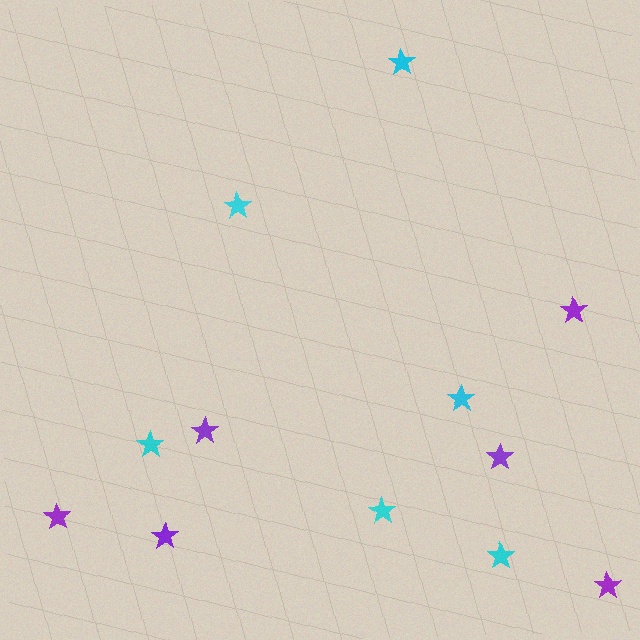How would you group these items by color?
There are 2 groups: one group of cyan stars (6) and one group of purple stars (6).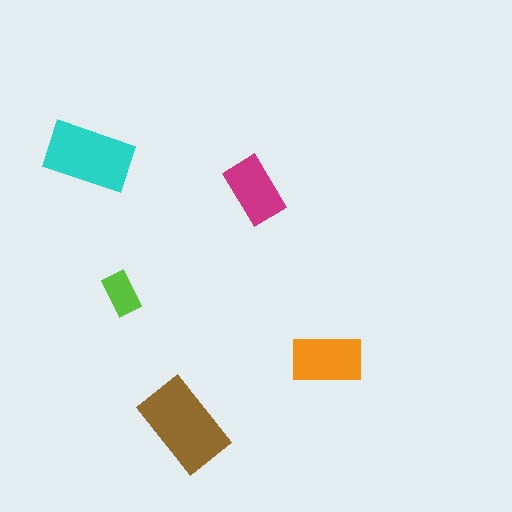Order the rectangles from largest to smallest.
the brown one, the cyan one, the orange one, the magenta one, the lime one.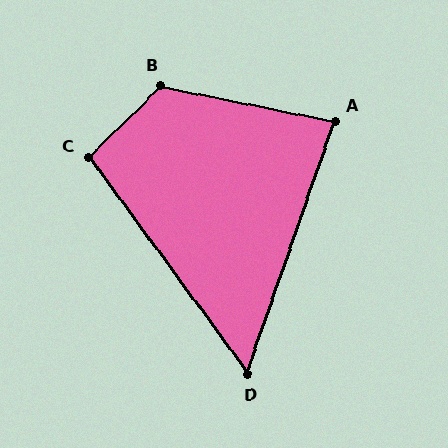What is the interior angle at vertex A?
Approximately 82 degrees (acute).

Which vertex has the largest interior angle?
B, at approximately 124 degrees.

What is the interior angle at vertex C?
Approximately 98 degrees (obtuse).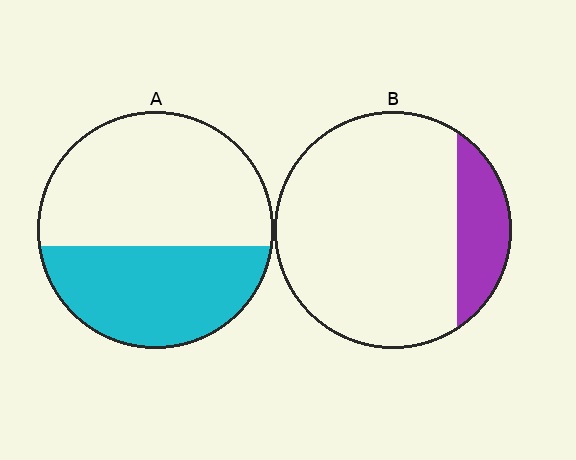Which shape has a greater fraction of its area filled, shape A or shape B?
Shape A.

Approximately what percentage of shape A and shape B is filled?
A is approximately 40% and B is approximately 15%.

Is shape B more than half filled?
No.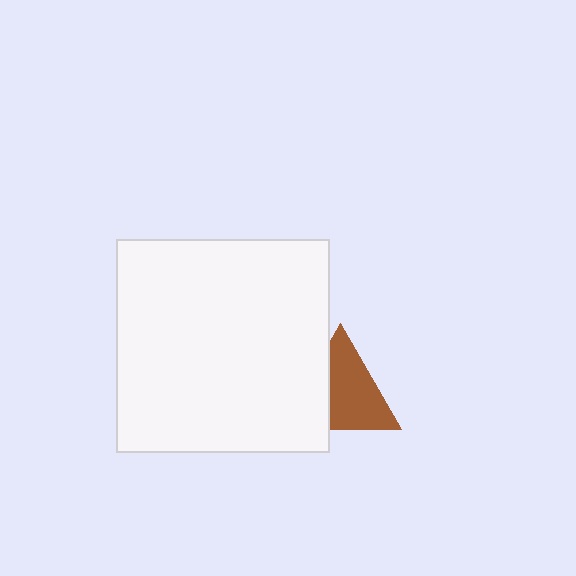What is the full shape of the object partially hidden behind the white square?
The partially hidden object is a brown triangle.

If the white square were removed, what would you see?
You would see the complete brown triangle.